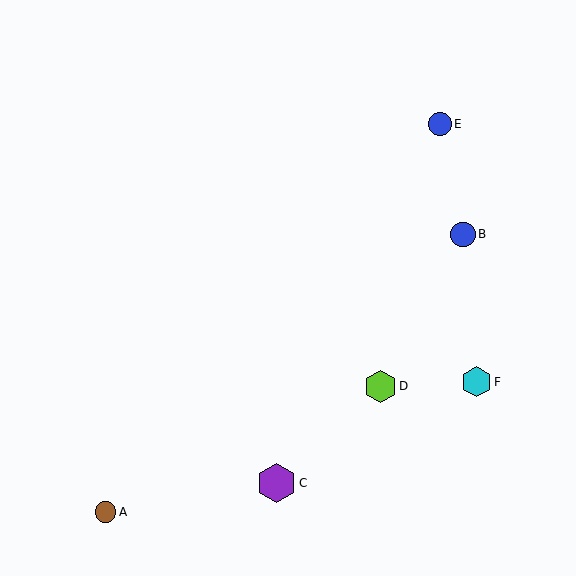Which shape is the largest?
The purple hexagon (labeled C) is the largest.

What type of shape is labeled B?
Shape B is a blue circle.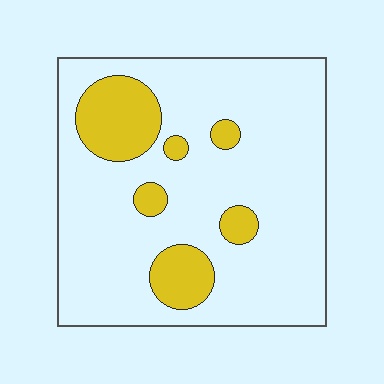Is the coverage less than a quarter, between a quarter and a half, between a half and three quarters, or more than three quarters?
Less than a quarter.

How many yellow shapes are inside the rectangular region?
6.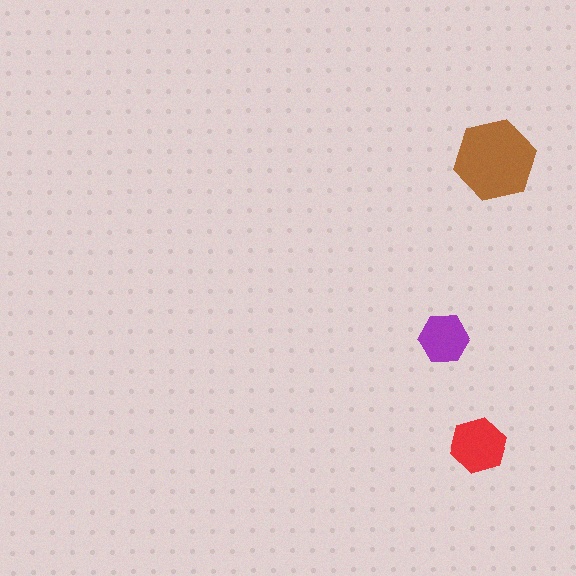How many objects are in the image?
There are 3 objects in the image.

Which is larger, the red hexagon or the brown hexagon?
The brown one.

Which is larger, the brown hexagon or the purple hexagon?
The brown one.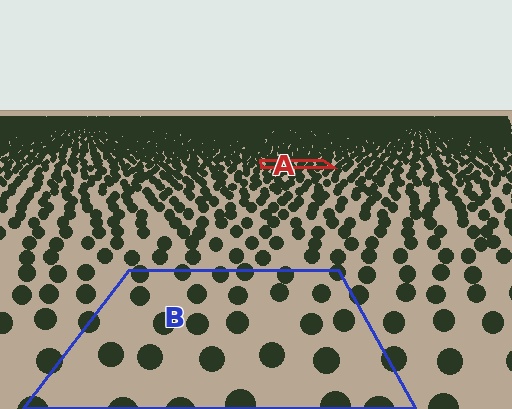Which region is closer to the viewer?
Region B is closer. The texture elements there are larger and more spread out.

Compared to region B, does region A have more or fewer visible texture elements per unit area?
Region A has more texture elements per unit area — they are packed more densely because it is farther away.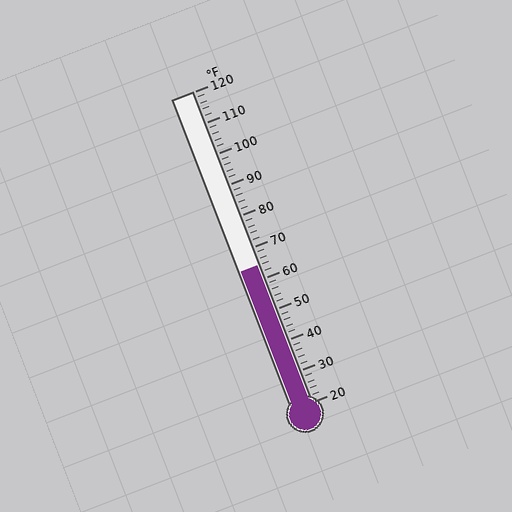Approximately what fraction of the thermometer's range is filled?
The thermometer is filled to approximately 45% of its range.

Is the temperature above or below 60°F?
The temperature is above 60°F.